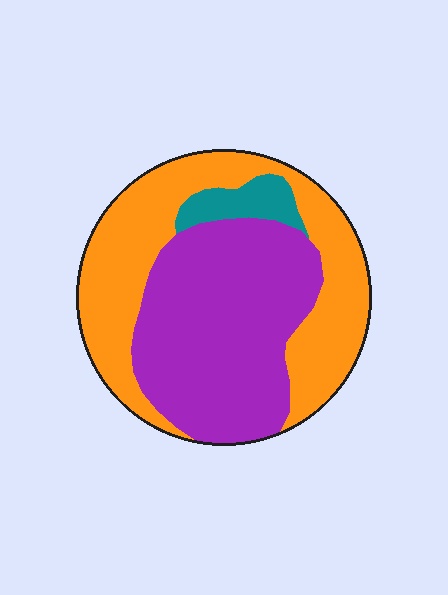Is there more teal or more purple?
Purple.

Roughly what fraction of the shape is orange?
Orange covers 46% of the shape.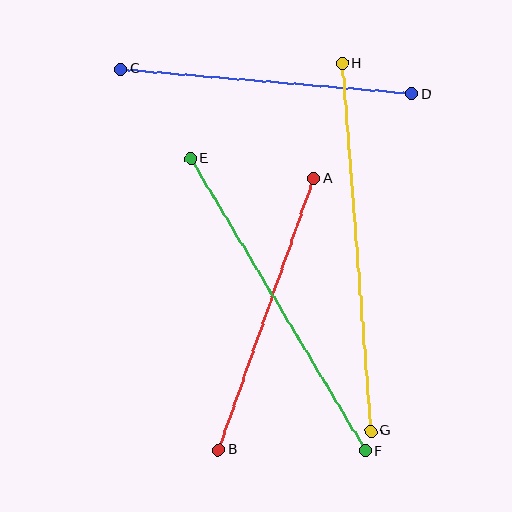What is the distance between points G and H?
The distance is approximately 369 pixels.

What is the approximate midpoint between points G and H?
The midpoint is at approximately (356, 247) pixels.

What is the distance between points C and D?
The distance is approximately 292 pixels.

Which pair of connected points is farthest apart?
Points G and H are farthest apart.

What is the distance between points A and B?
The distance is approximately 288 pixels.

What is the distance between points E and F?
The distance is approximately 341 pixels.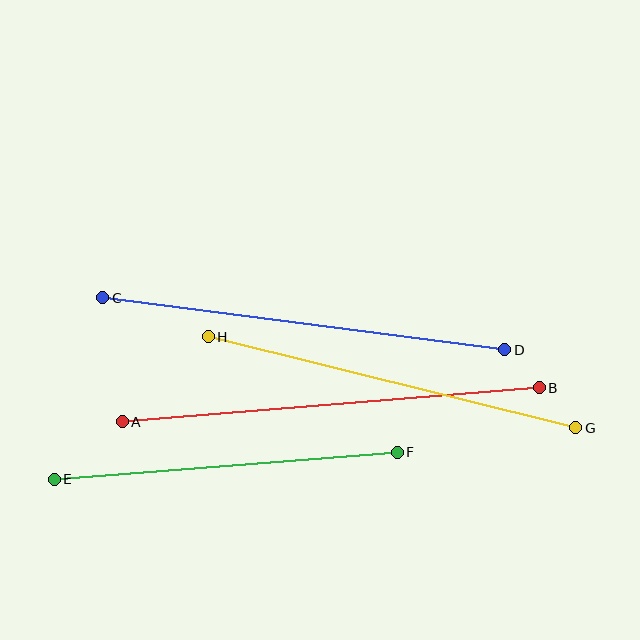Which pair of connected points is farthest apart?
Points A and B are farthest apart.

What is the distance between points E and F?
The distance is approximately 344 pixels.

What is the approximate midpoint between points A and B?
The midpoint is at approximately (331, 405) pixels.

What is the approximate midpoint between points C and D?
The midpoint is at approximately (304, 324) pixels.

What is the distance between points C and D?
The distance is approximately 405 pixels.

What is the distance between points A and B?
The distance is approximately 419 pixels.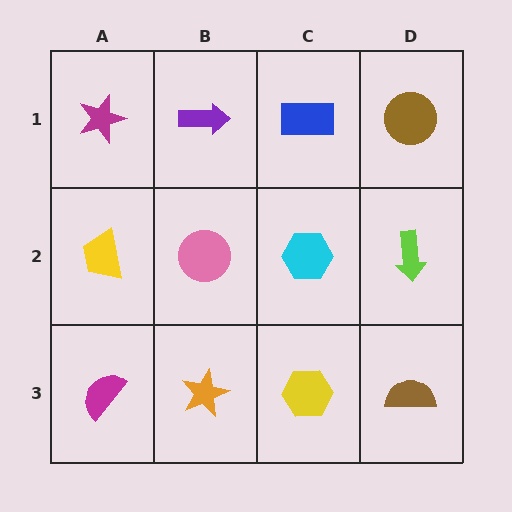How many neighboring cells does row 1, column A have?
2.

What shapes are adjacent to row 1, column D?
A lime arrow (row 2, column D), a blue rectangle (row 1, column C).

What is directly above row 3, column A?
A yellow trapezoid.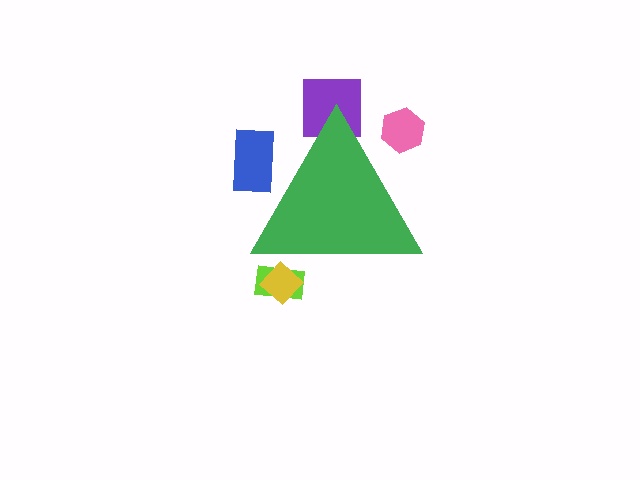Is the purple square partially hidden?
Yes, the purple square is partially hidden behind the green triangle.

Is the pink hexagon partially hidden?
Yes, the pink hexagon is partially hidden behind the green triangle.